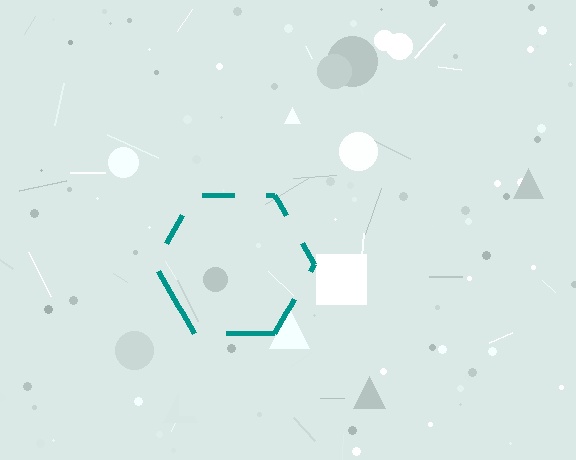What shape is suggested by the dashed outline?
The dashed outline suggests a hexagon.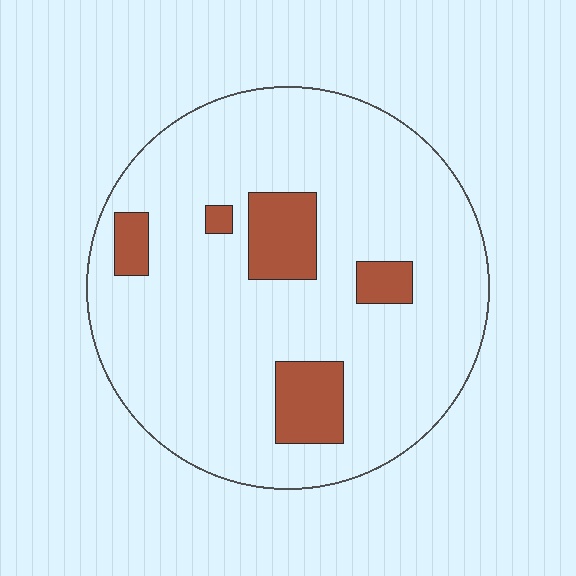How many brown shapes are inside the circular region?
5.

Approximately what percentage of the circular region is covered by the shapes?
Approximately 15%.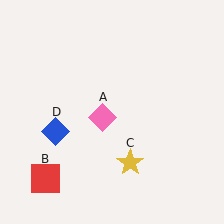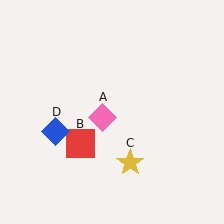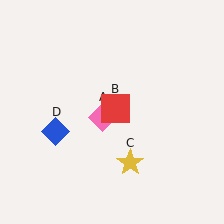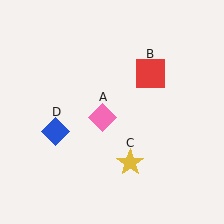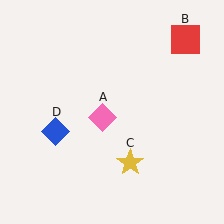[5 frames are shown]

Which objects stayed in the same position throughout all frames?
Pink diamond (object A) and yellow star (object C) and blue diamond (object D) remained stationary.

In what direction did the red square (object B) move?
The red square (object B) moved up and to the right.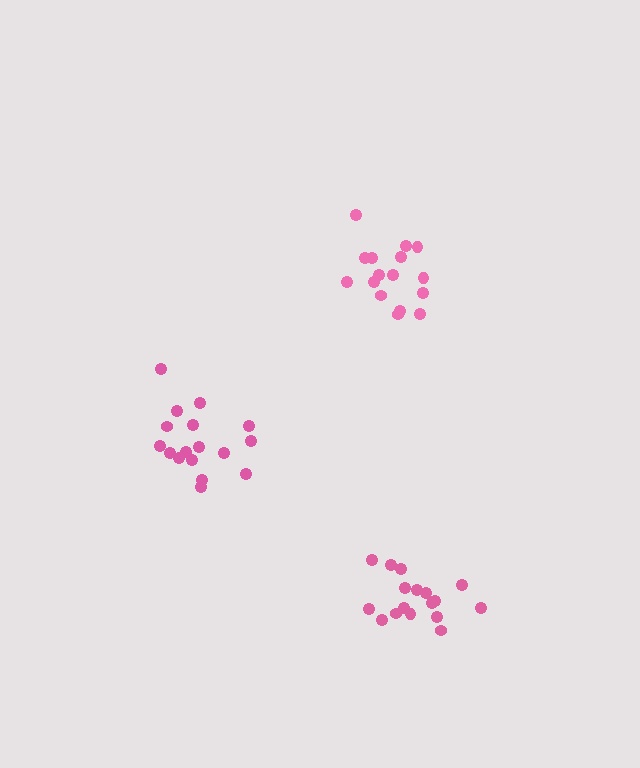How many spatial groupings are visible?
There are 3 spatial groupings.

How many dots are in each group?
Group 1: 17 dots, Group 2: 16 dots, Group 3: 17 dots (50 total).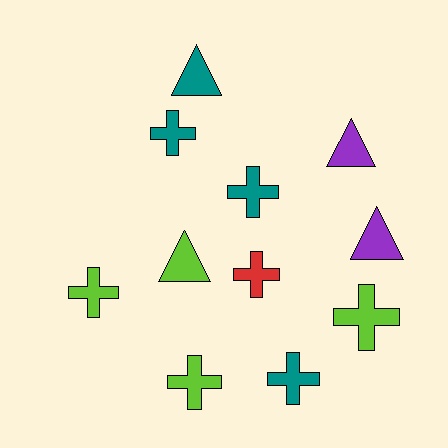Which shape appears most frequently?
Cross, with 7 objects.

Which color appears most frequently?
Lime, with 4 objects.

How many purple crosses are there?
There are no purple crosses.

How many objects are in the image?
There are 11 objects.